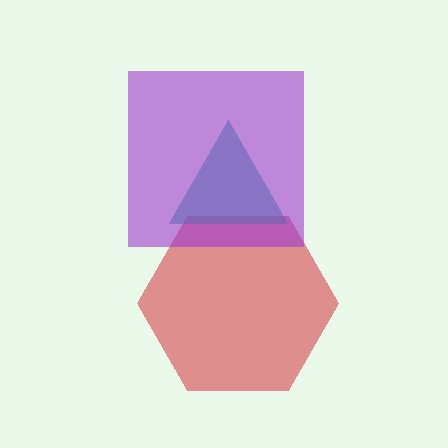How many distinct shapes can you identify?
There are 3 distinct shapes: a red hexagon, a teal triangle, a purple square.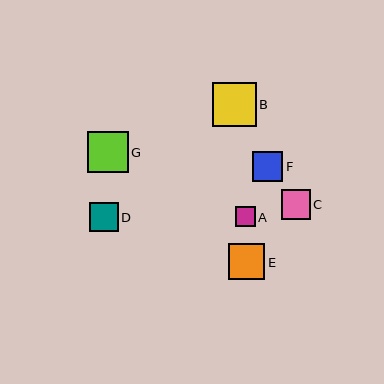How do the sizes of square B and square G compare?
Square B and square G are approximately the same size.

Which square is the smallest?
Square A is the smallest with a size of approximately 20 pixels.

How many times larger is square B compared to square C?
Square B is approximately 1.5 times the size of square C.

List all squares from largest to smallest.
From largest to smallest: B, G, E, F, C, D, A.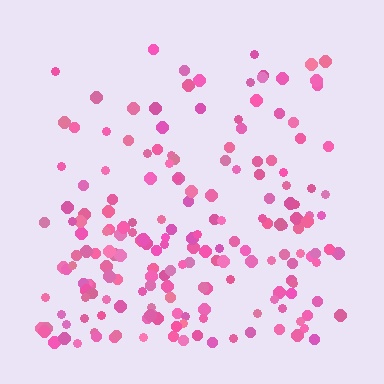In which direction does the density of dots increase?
From top to bottom, with the bottom side densest.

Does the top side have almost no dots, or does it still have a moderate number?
Still a moderate number, just noticeably fewer than the bottom.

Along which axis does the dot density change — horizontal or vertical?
Vertical.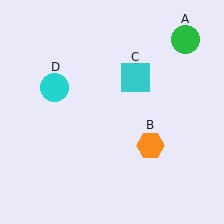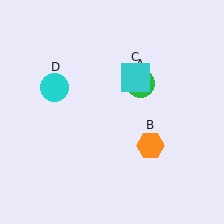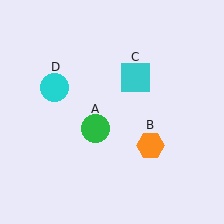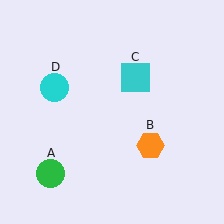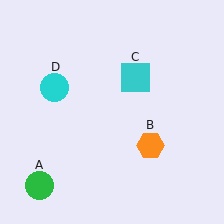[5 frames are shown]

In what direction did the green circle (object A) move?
The green circle (object A) moved down and to the left.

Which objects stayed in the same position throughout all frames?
Orange hexagon (object B) and cyan square (object C) and cyan circle (object D) remained stationary.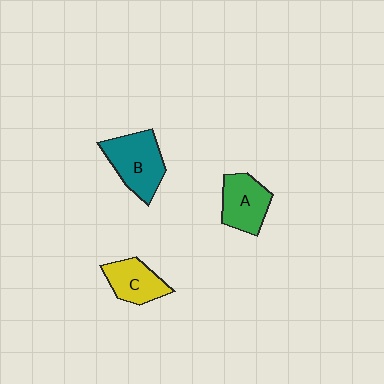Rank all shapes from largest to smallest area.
From largest to smallest: B (teal), A (green), C (yellow).